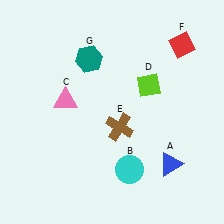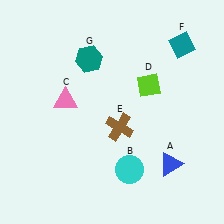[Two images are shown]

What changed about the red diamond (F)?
In Image 1, F is red. In Image 2, it changed to teal.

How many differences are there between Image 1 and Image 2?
There is 1 difference between the two images.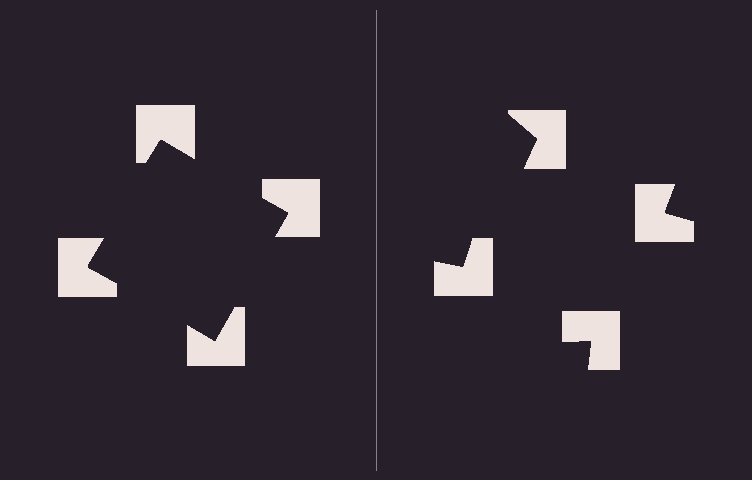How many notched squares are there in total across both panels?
8 — 4 on each side.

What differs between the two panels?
The notched squares are positioned identically on both sides; only the wedge orientations differ. On the left they align to a square; on the right they are misaligned.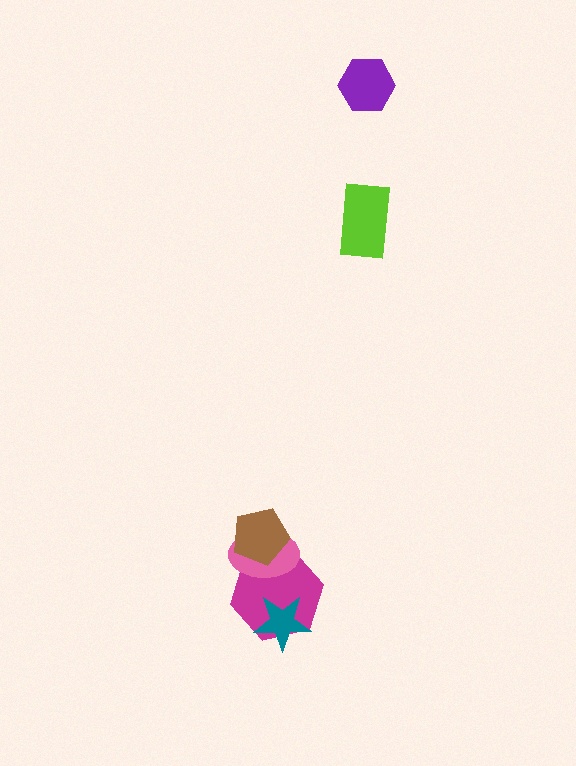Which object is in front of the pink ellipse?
The brown pentagon is in front of the pink ellipse.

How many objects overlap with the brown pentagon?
2 objects overlap with the brown pentagon.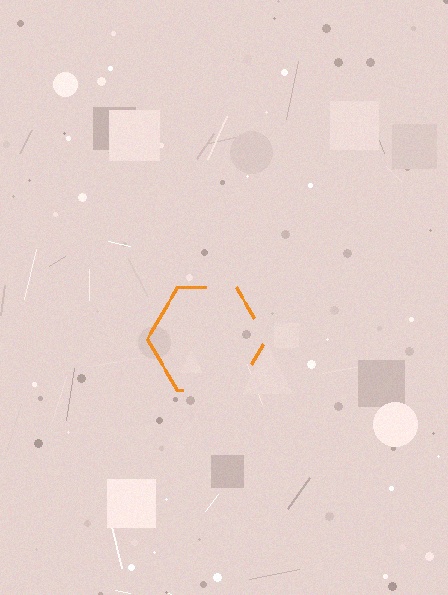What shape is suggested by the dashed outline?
The dashed outline suggests a hexagon.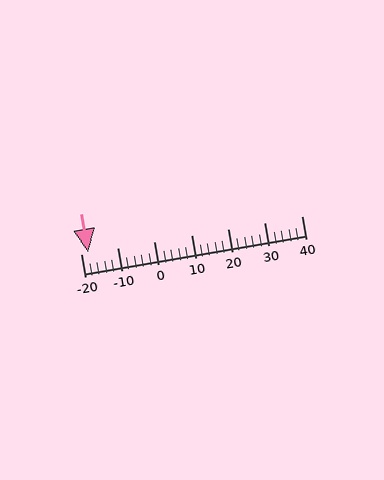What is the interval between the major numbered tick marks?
The major tick marks are spaced 10 units apart.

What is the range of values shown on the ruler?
The ruler shows values from -20 to 40.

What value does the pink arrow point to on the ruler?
The pink arrow points to approximately -18.